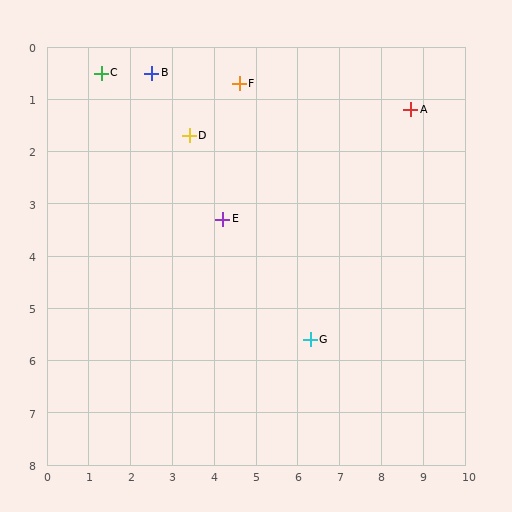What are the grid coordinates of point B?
Point B is at approximately (2.5, 0.5).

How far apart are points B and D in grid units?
Points B and D are about 1.5 grid units apart.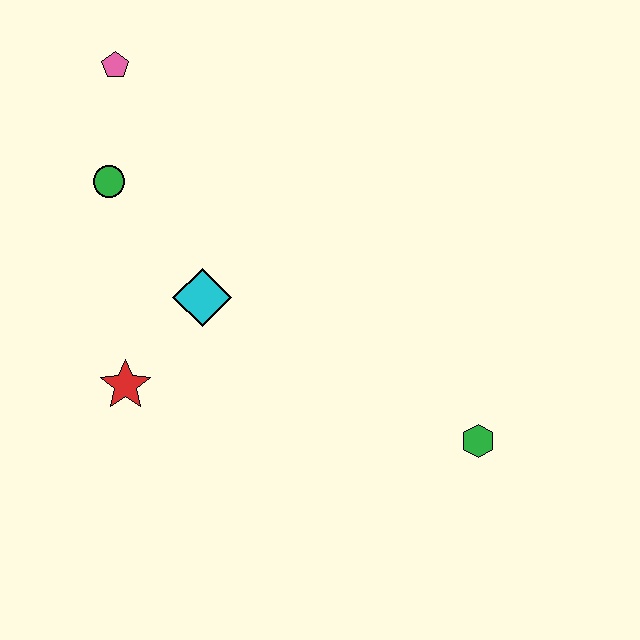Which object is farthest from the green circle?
The green hexagon is farthest from the green circle.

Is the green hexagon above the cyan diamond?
No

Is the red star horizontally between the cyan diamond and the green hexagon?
No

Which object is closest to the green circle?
The pink pentagon is closest to the green circle.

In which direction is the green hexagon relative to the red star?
The green hexagon is to the right of the red star.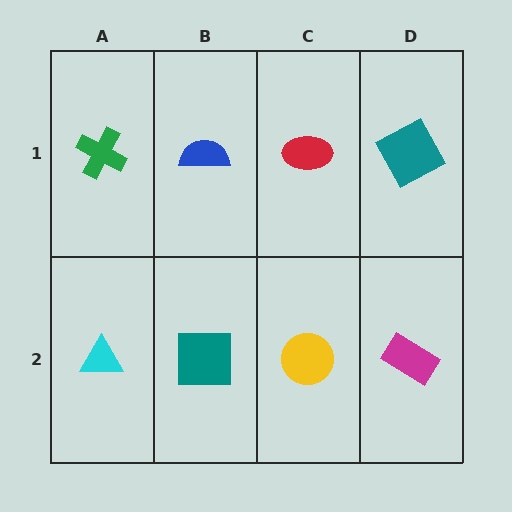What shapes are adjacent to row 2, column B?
A blue semicircle (row 1, column B), a cyan triangle (row 2, column A), a yellow circle (row 2, column C).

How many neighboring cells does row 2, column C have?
3.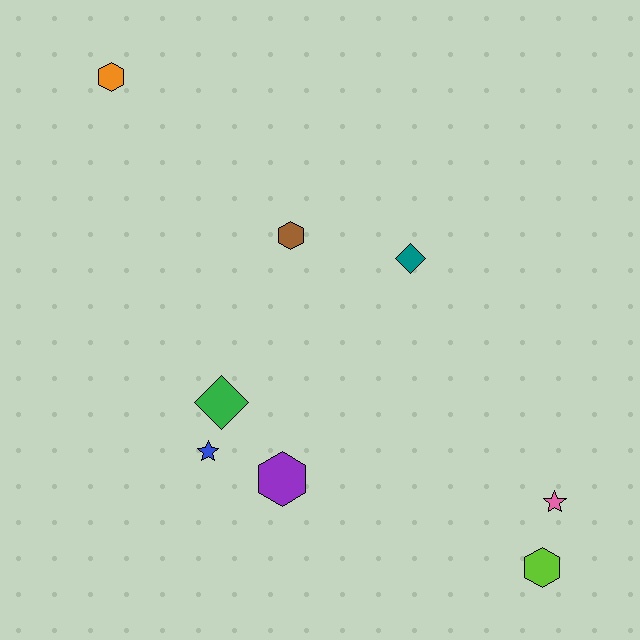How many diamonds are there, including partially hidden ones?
There are 2 diamonds.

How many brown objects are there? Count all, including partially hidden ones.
There is 1 brown object.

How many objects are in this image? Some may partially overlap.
There are 8 objects.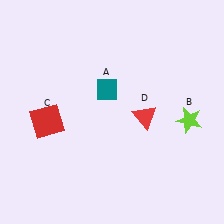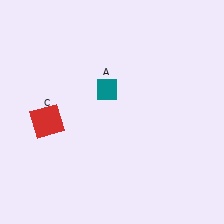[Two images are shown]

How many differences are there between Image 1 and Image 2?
There are 2 differences between the two images.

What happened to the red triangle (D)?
The red triangle (D) was removed in Image 2. It was in the bottom-right area of Image 1.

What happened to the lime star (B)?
The lime star (B) was removed in Image 2. It was in the bottom-right area of Image 1.